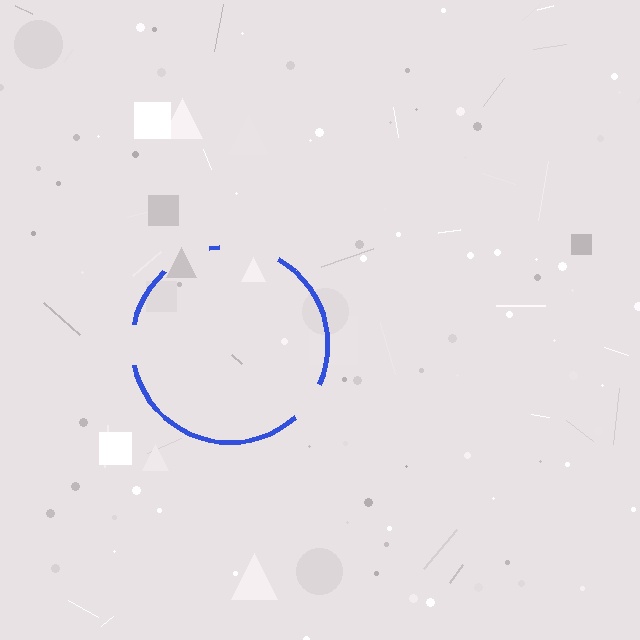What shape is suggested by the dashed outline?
The dashed outline suggests a circle.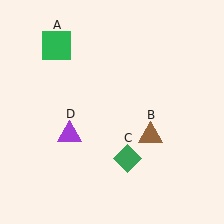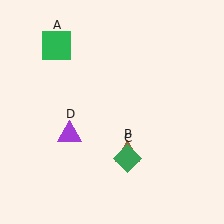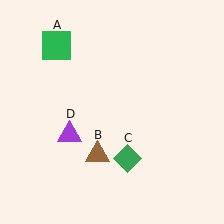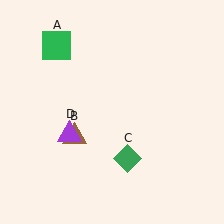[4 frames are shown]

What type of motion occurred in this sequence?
The brown triangle (object B) rotated clockwise around the center of the scene.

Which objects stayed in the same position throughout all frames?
Green square (object A) and green diamond (object C) and purple triangle (object D) remained stationary.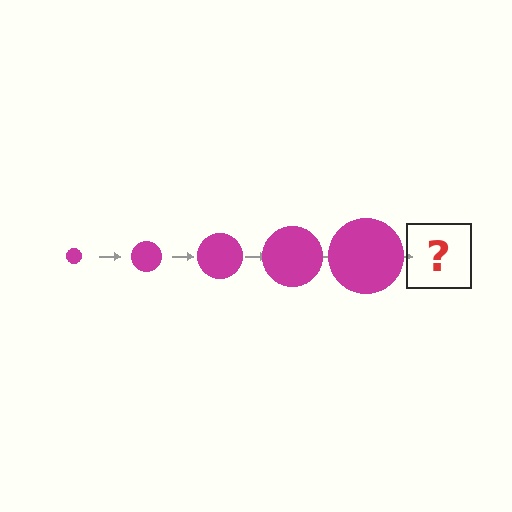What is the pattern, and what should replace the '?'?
The pattern is that the circle gets progressively larger each step. The '?' should be a magenta circle, larger than the previous one.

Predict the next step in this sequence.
The next step is a magenta circle, larger than the previous one.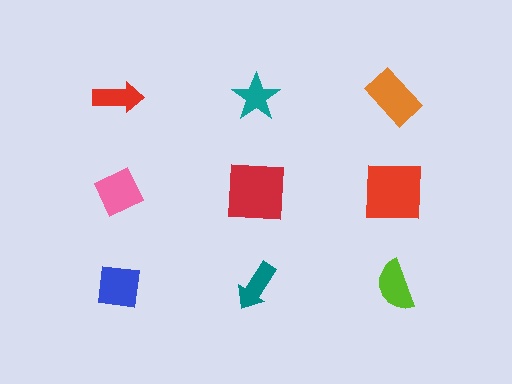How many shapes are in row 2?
3 shapes.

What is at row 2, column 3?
A red square.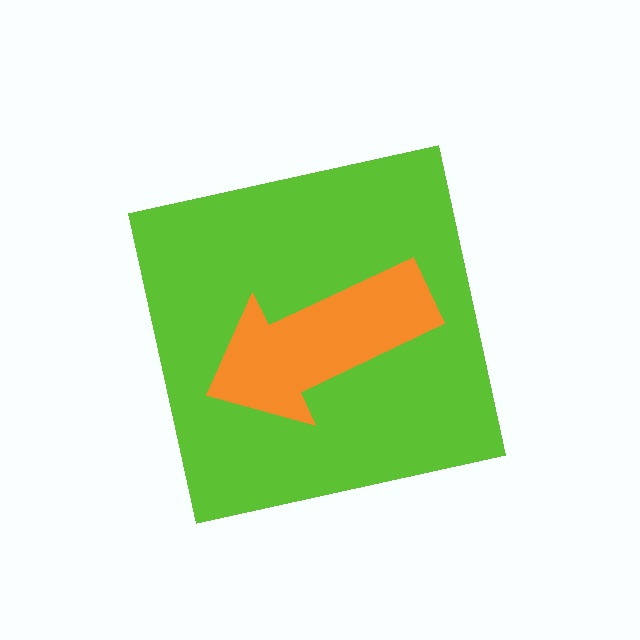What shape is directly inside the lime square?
The orange arrow.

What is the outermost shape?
The lime square.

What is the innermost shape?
The orange arrow.